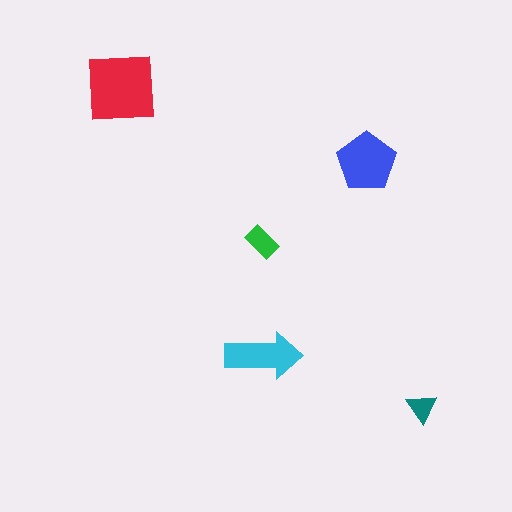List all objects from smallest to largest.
The teal triangle, the green rectangle, the cyan arrow, the blue pentagon, the red square.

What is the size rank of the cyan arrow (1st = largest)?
3rd.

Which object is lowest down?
The teal triangle is bottommost.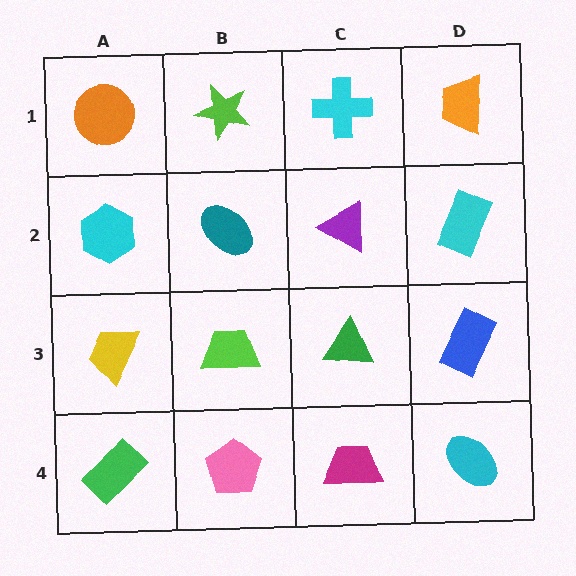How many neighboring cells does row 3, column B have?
4.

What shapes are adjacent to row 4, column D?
A blue rectangle (row 3, column D), a magenta trapezoid (row 4, column C).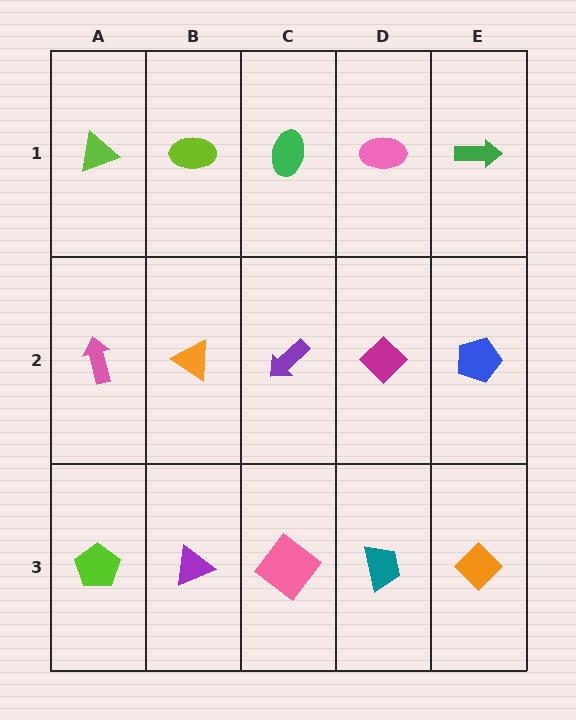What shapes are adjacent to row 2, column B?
A lime ellipse (row 1, column B), a purple triangle (row 3, column B), a pink arrow (row 2, column A), a purple arrow (row 2, column C).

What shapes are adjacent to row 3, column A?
A pink arrow (row 2, column A), a purple triangle (row 3, column B).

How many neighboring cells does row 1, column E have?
2.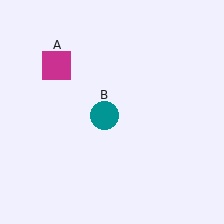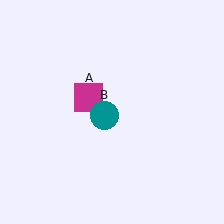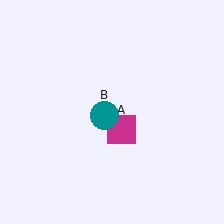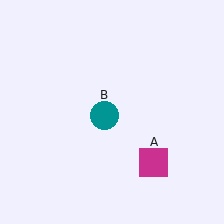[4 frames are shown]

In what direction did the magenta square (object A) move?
The magenta square (object A) moved down and to the right.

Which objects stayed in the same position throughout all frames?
Teal circle (object B) remained stationary.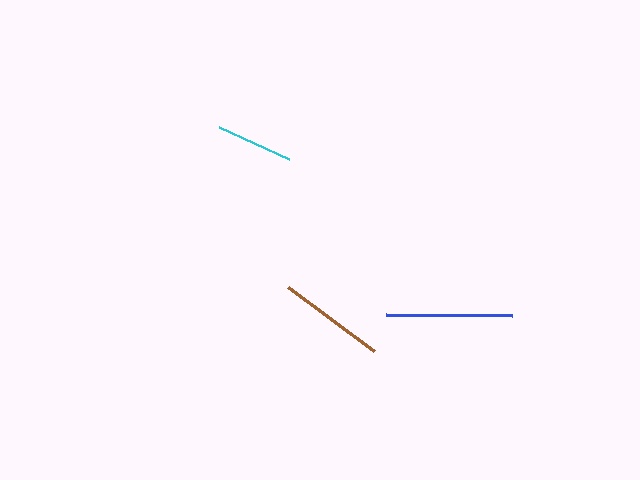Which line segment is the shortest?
The cyan line is the shortest at approximately 77 pixels.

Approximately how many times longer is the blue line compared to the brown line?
The blue line is approximately 1.2 times the length of the brown line.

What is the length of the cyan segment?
The cyan segment is approximately 77 pixels long.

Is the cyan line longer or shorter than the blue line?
The blue line is longer than the cyan line.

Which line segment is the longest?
The blue line is the longest at approximately 126 pixels.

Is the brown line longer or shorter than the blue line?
The blue line is longer than the brown line.